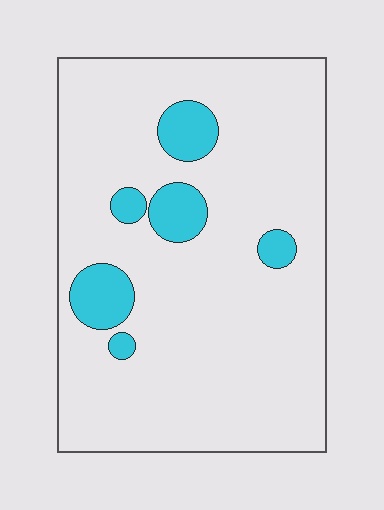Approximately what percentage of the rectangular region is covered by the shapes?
Approximately 10%.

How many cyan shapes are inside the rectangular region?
6.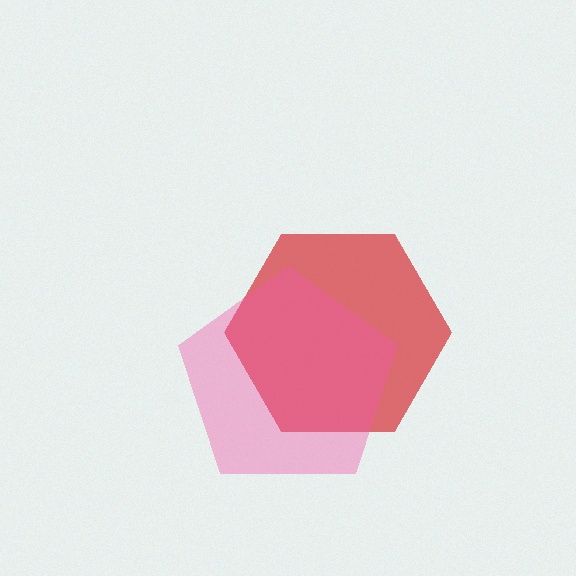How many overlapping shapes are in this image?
There are 2 overlapping shapes in the image.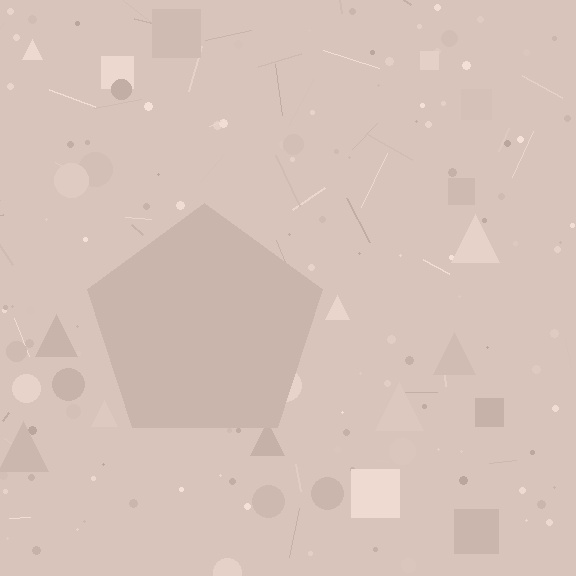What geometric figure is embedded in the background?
A pentagon is embedded in the background.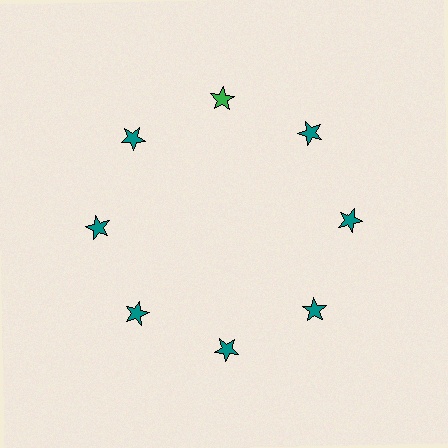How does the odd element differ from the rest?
It has a different color: green instead of teal.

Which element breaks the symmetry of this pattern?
The green star at roughly the 12 o'clock position breaks the symmetry. All other shapes are teal stars.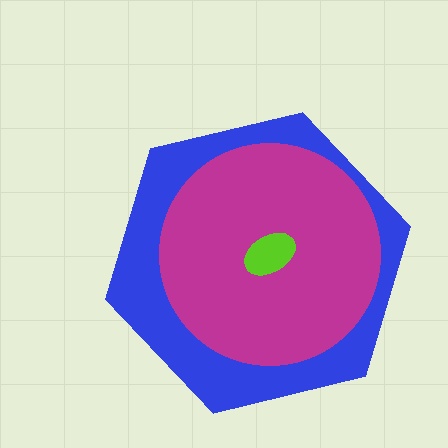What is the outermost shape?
The blue hexagon.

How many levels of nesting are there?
3.